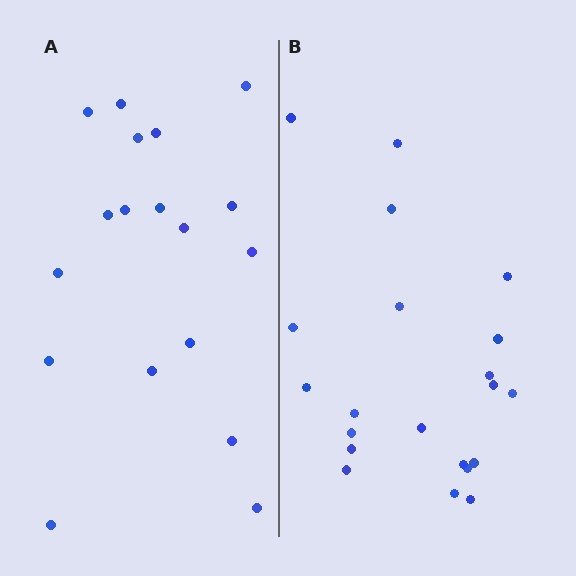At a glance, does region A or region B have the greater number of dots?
Region B (the right region) has more dots.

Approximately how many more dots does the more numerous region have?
Region B has just a few more — roughly 2 or 3 more dots than region A.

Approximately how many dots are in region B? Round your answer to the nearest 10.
About 20 dots. (The exact count is 21, which rounds to 20.)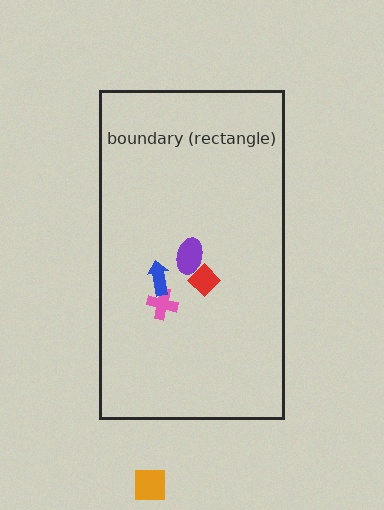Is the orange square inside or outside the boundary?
Outside.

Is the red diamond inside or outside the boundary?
Inside.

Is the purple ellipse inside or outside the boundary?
Inside.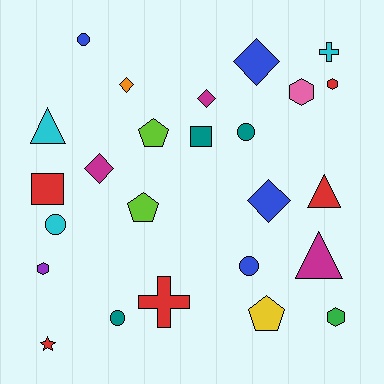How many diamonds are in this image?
There are 5 diamonds.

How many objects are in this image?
There are 25 objects.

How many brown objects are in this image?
There are no brown objects.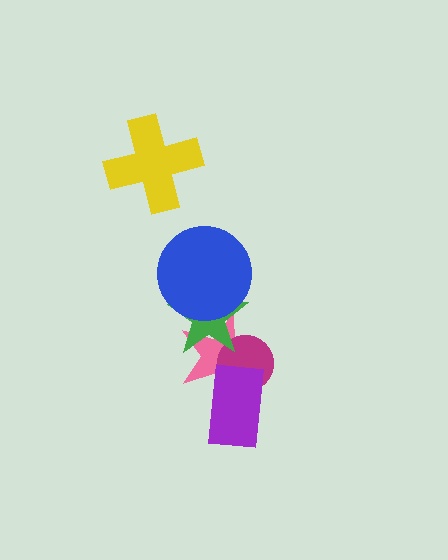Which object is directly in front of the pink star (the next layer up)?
The magenta circle is directly in front of the pink star.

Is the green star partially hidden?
Yes, it is partially covered by another shape.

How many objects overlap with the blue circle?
1 object overlaps with the blue circle.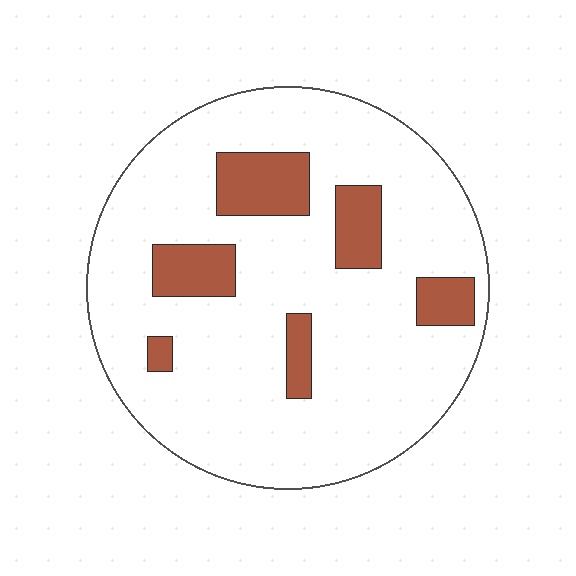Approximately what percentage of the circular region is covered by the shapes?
Approximately 15%.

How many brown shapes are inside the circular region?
6.